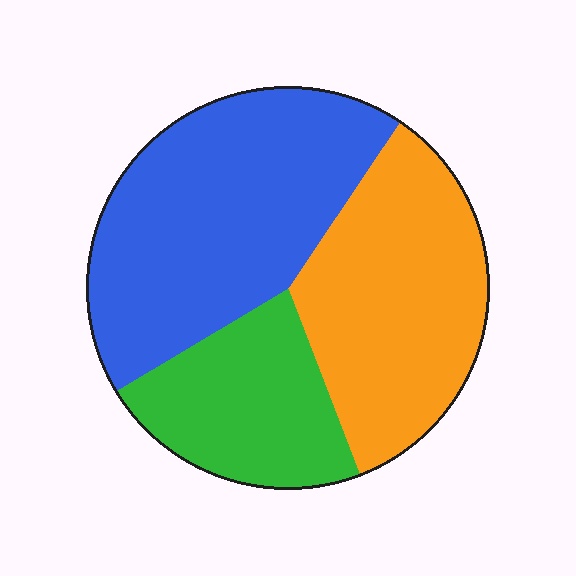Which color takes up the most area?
Blue, at roughly 45%.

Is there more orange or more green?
Orange.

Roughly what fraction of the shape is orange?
Orange takes up about one third (1/3) of the shape.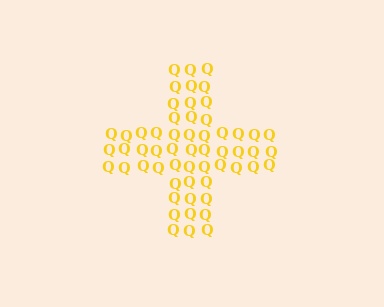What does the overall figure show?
The overall figure shows a cross.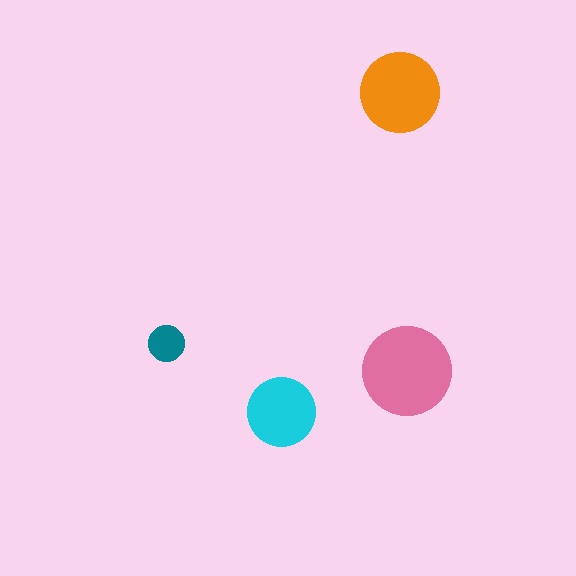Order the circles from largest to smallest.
the pink one, the orange one, the cyan one, the teal one.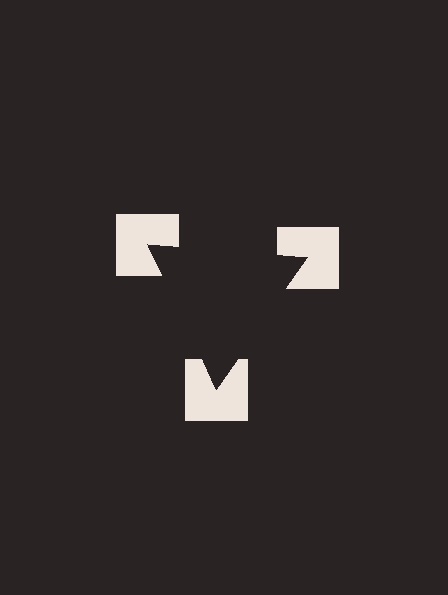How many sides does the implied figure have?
3 sides.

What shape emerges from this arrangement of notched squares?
An illusory triangle — its edges are inferred from the aligned wedge cuts in the notched squares, not physically drawn.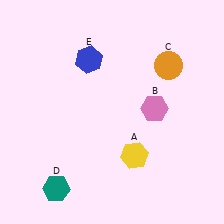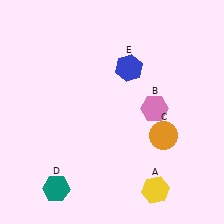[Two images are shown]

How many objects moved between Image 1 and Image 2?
3 objects moved between the two images.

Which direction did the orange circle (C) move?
The orange circle (C) moved down.